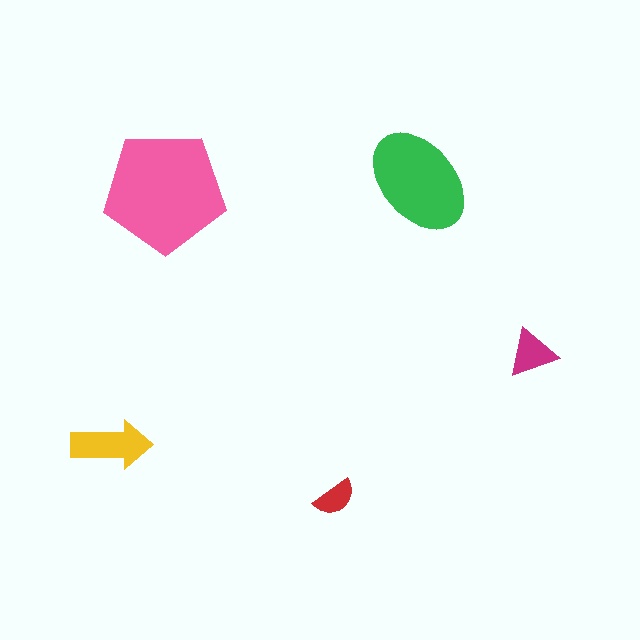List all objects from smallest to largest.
The red semicircle, the magenta triangle, the yellow arrow, the green ellipse, the pink pentagon.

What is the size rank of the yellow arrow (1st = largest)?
3rd.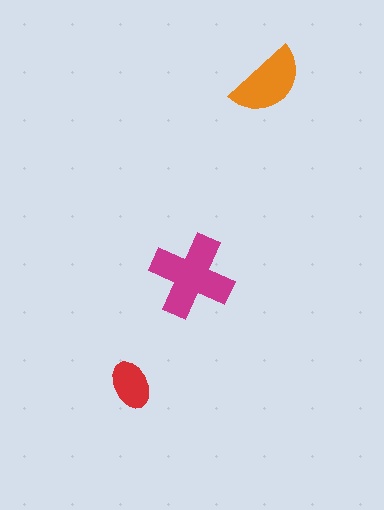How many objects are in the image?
There are 3 objects in the image.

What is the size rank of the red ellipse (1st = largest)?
3rd.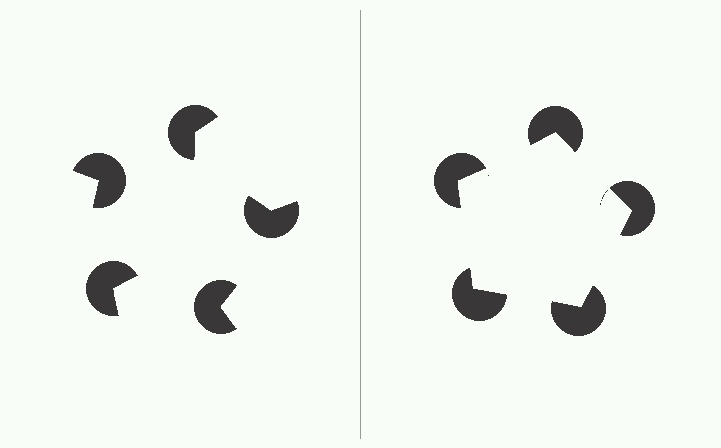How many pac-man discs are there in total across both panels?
10 — 5 on each side.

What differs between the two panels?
The pac-man discs are positioned identically on both sides; only the wedge orientations differ. On the right they align to a pentagon; on the left they are misaligned.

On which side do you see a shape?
An illusory pentagon appears on the right side. On the left side the wedge cuts are rotated, so no coherent shape forms.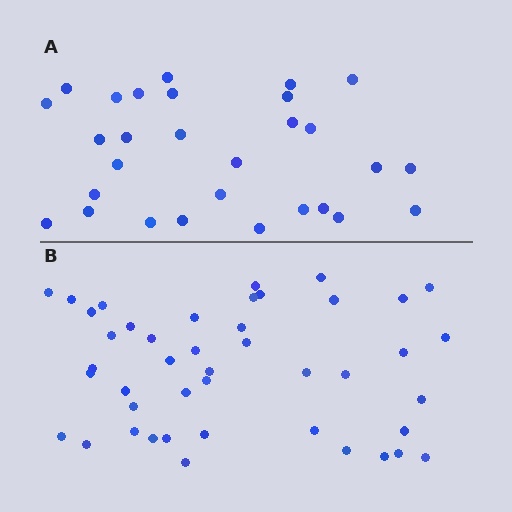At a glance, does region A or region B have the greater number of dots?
Region B (the bottom region) has more dots.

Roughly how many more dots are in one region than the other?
Region B has approximately 15 more dots than region A.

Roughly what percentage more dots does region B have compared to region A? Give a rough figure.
About 50% more.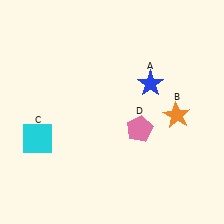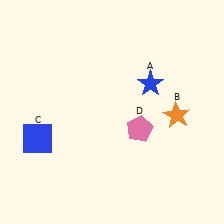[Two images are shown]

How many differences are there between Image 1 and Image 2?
There is 1 difference between the two images.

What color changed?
The square (C) changed from cyan in Image 1 to blue in Image 2.